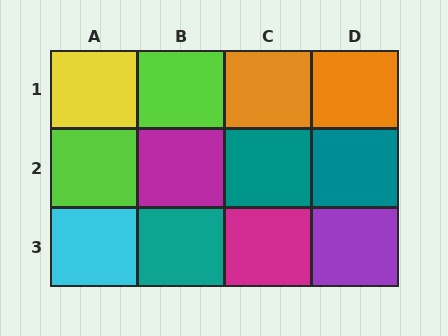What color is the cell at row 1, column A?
Yellow.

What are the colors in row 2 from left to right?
Lime, magenta, teal, teal.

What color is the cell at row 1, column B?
Lime.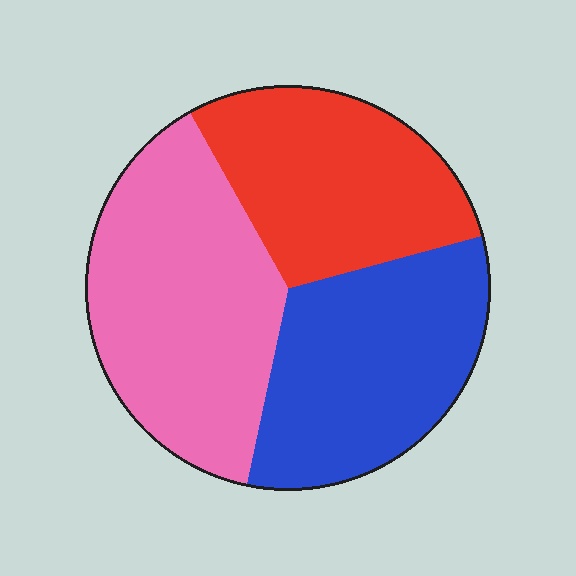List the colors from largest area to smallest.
From largest to smallest: pink, blue, red.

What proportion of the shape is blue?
Blue covers about 30% of the shape.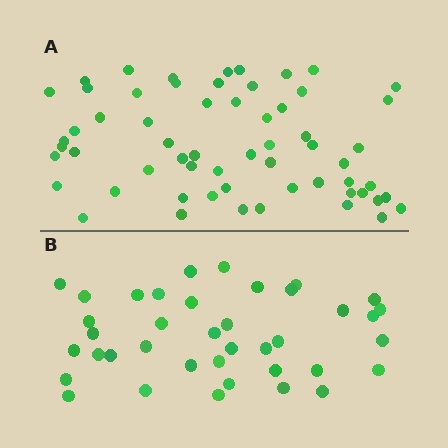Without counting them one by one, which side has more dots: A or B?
Region A (the top region) has more dots.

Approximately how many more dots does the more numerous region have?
Region A has approximately 20 more dots than region B.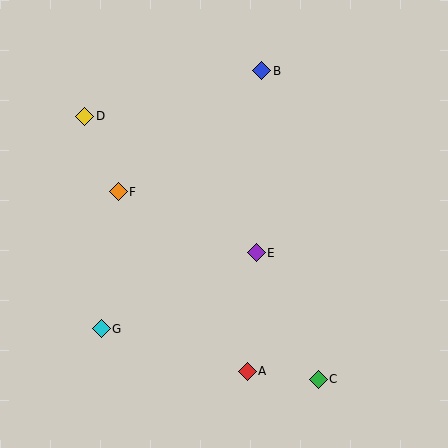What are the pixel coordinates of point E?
Point E is at (256, 253).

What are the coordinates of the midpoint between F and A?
The midpoint between F and A is at (183, 282).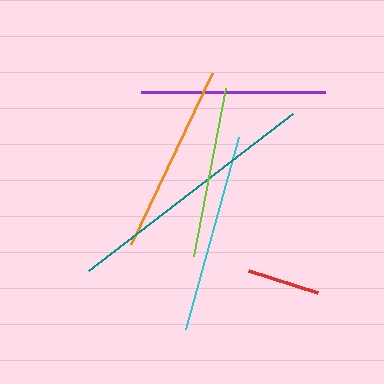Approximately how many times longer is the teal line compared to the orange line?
The teal line is approximately 1.4 times the length of the orange line.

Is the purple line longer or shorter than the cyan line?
The cyan line is longer than the purple line.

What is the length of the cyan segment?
The cyan segment is approximately 199 pixels long.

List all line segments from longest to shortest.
From longest to shortest: teal, cyan, orange, purple, lime, red.